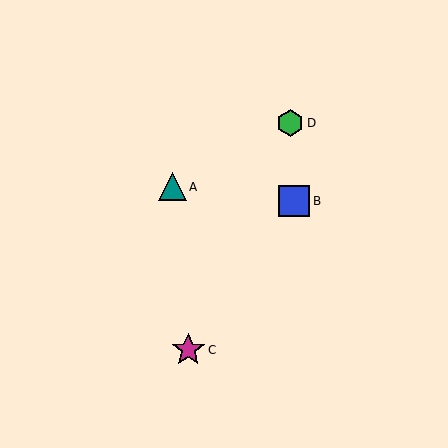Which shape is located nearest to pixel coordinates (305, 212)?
The blue square (labeled B) at (294, 201) is nearest to that location.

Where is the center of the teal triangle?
The center of the teal triangle is at (172, 187).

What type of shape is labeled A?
Shape A is a teal triangle.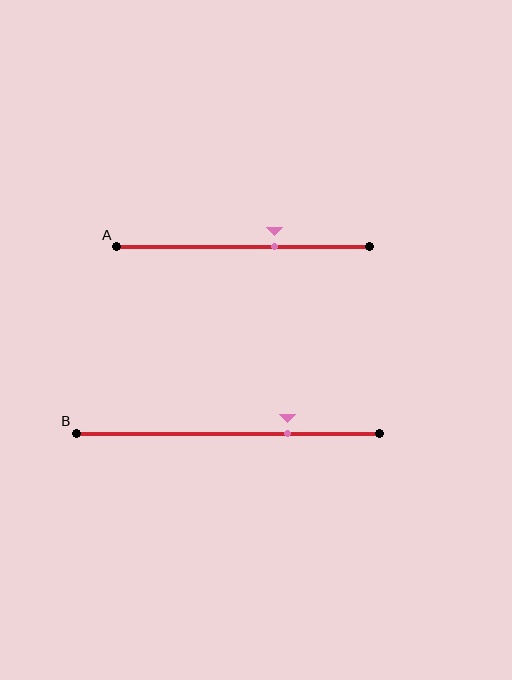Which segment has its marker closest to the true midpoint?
Segment A has its marker closest to the true midpoint.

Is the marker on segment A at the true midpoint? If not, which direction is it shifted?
No, the marker on segment A is shifted to the right by about 13% of the segment length.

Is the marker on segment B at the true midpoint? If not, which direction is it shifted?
No, the marker on segment B is shifted to the right by about 20% of the segment length.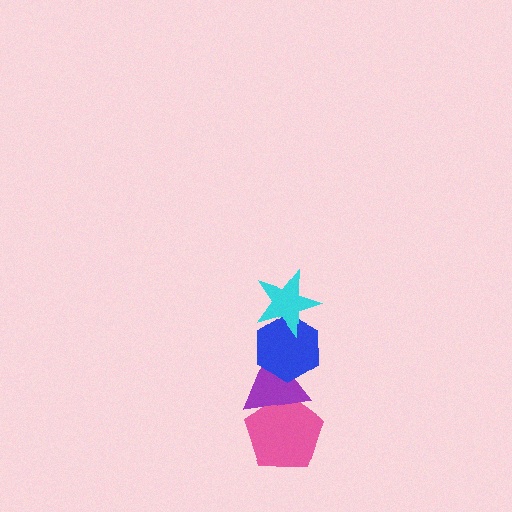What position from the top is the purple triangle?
The purple triangle is 3rd from the top.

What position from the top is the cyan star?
The cyan star is 1st from the top.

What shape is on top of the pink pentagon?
The purple triangle is on top of the pink pentagon.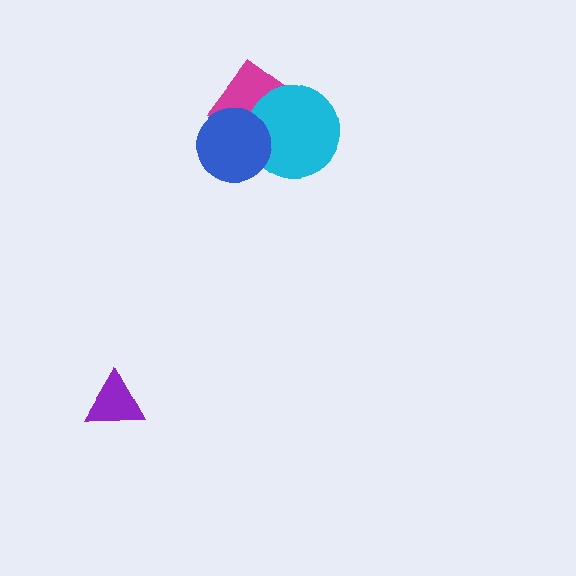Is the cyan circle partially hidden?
Yes, it is partially covered by another shape.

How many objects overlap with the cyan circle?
2 objects overlap with the cyan circle.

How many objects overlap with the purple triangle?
0 objects overlap with the purple triangle.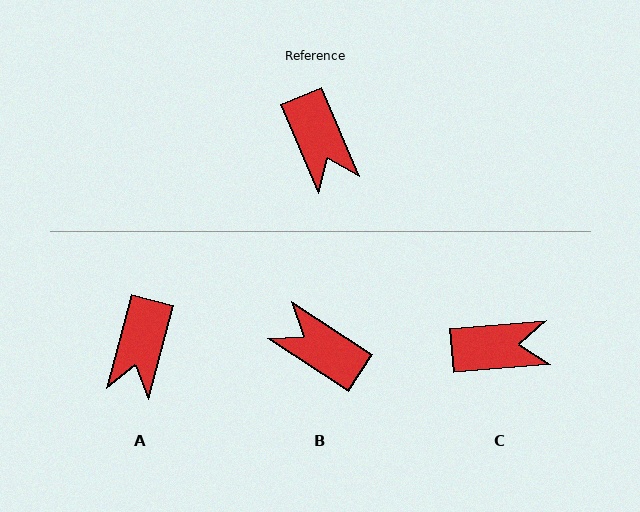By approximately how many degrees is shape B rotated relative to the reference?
Approximately 146 degrees clockwise.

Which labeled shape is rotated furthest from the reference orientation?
B, about 146 degrees away.